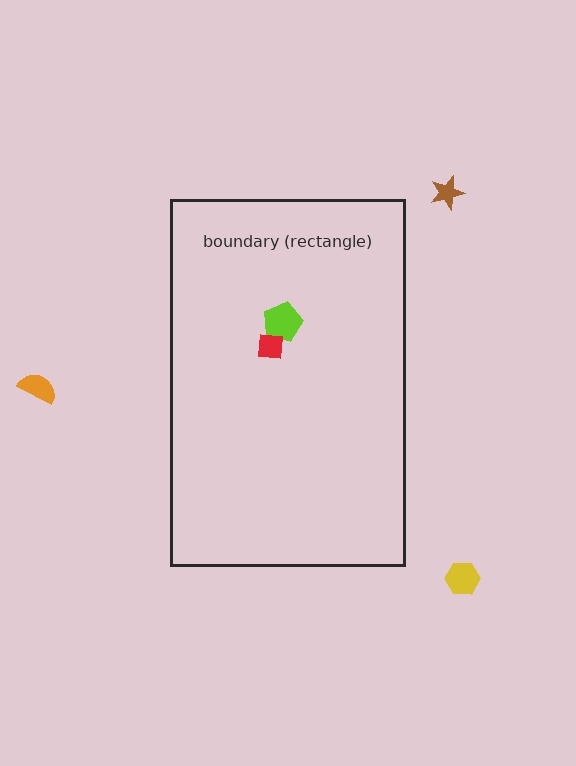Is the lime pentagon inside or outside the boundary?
Inside.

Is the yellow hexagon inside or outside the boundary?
Outside.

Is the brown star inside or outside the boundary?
Outside.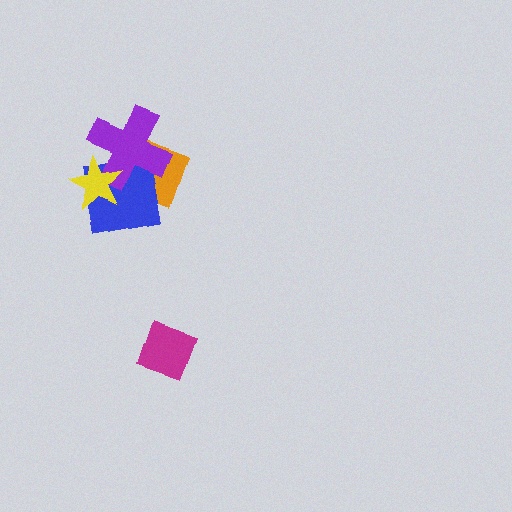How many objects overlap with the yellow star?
3 objects overlap with the yellow star.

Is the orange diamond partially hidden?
Yes, it is partially covered by another shape.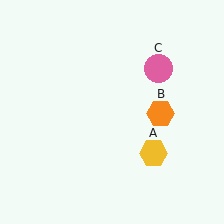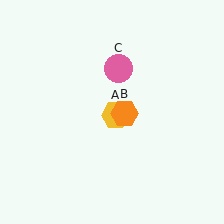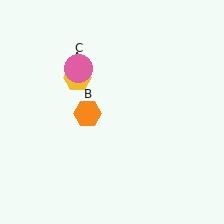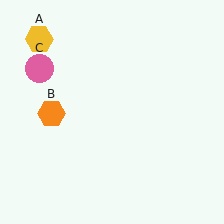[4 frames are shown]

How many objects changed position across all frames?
3 objects changed position: yellow hexagon (object A), orange hexagon (object B), pink circle (object C).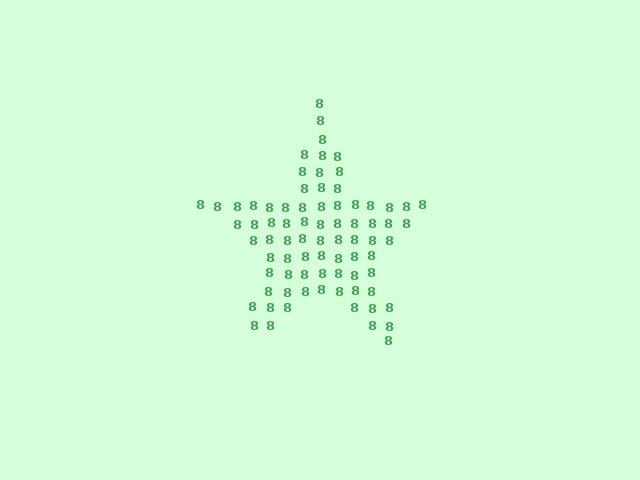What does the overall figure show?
The overall figure shows a star.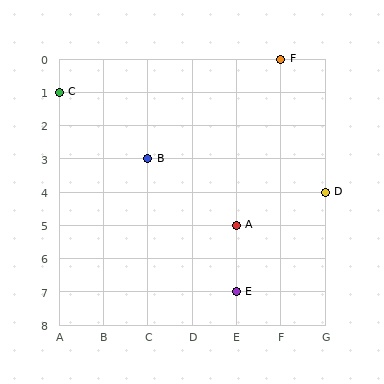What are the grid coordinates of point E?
Point E is at grid coordinates (E, 7).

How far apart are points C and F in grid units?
Points C and F are 5 columns and 1 row apart (about 5.1 grid units diagonally).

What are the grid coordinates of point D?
Point D is at grid coordinates (G, 4).